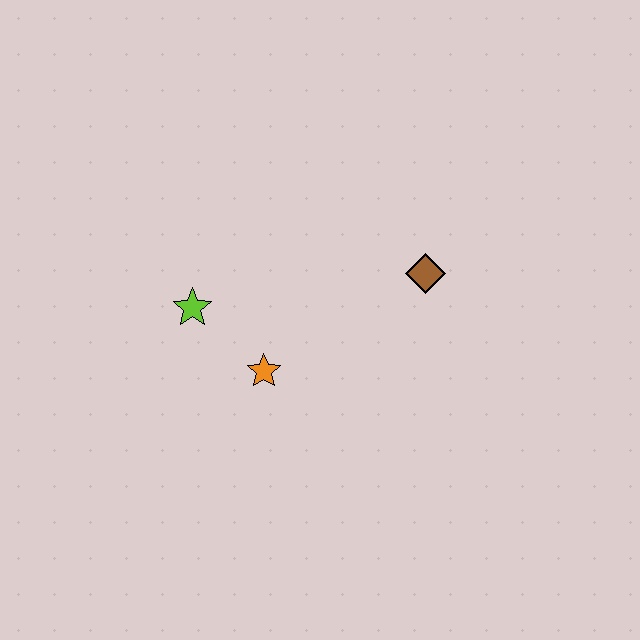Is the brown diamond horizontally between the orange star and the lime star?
No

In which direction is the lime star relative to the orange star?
The lime star is to the left of the orange star.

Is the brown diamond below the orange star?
No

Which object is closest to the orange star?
The lime star is closest to the orange star.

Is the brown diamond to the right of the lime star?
Yes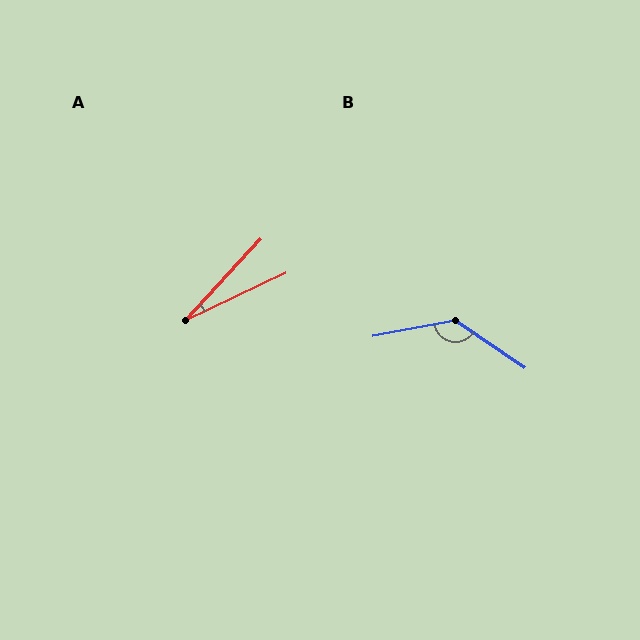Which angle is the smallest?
A, at approximately 22 degrees.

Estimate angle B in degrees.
Approximately 135 degrees.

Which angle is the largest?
B, at approximately 135 degrees.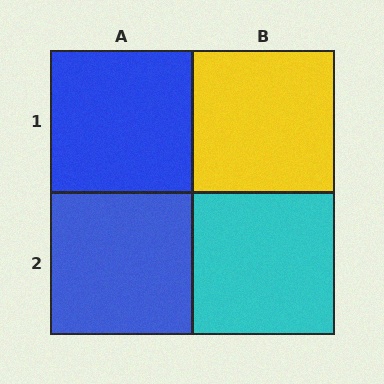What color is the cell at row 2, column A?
Blue.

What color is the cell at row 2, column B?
Cyan.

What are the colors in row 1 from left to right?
Blue, yellow.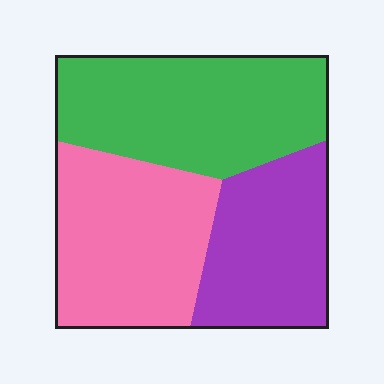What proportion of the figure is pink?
Pink takes up about one third (1/3) of the figure.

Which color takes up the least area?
Purple, at roughly 25%.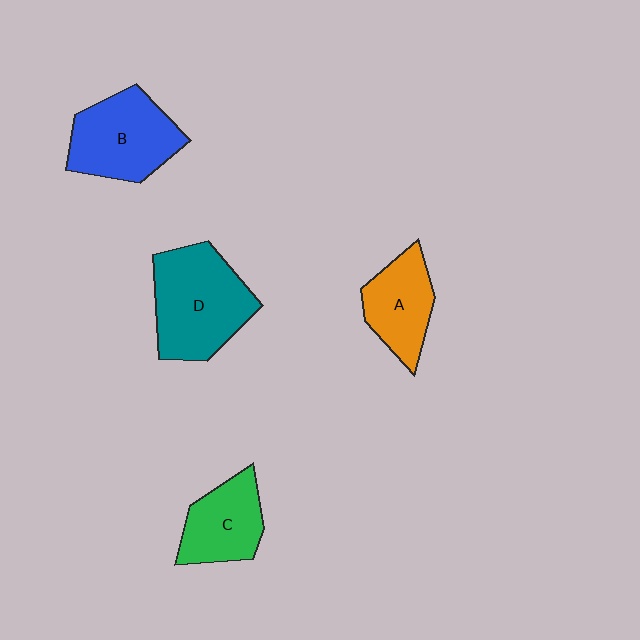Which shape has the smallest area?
Shape C (green).